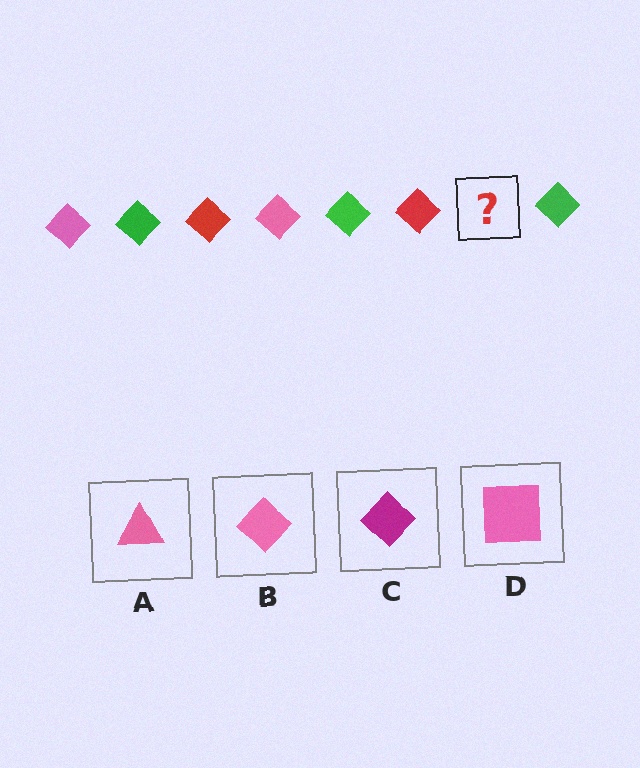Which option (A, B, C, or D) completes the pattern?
B.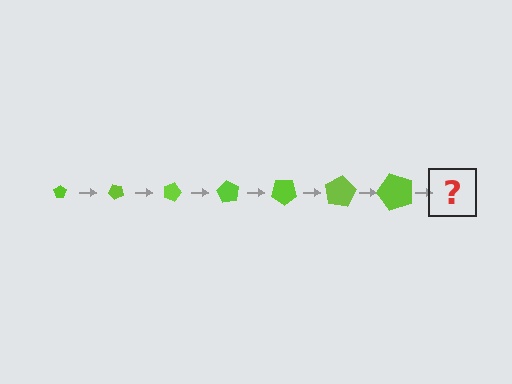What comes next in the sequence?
The next element should be a pentagon, larger than the previous one and rotated 315 degrees from the start.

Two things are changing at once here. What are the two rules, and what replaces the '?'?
The two rules are that the pentagon grows larger each step and it rotates 45 degrees each step. The '?' should be a pentagon, larger than the previous one and rotated 315 degrees from the start.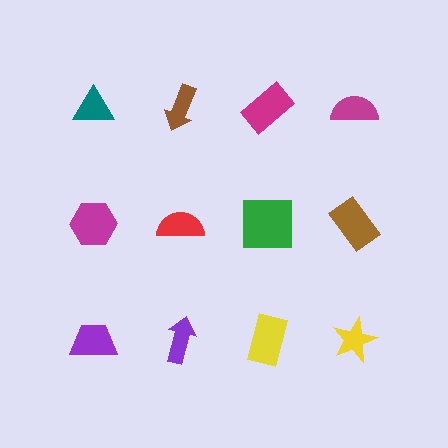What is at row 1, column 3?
A magenta rectangle.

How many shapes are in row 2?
4 shapes.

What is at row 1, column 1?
A teal triangle.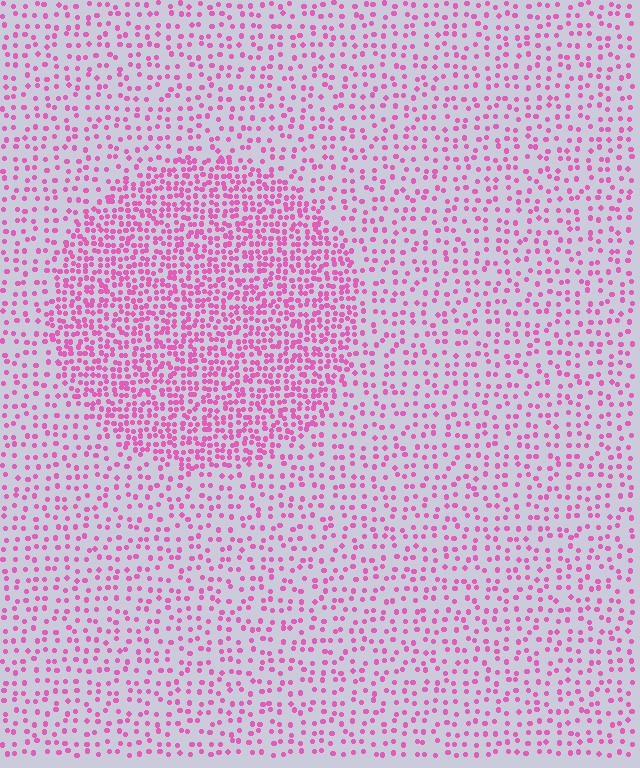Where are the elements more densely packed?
The elements are more densely packed inside the circle boundary.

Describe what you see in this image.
The image contains small pink elements arranged at two different densities. A circle-shaped region is visible where the elements are more densely packed than the surrounding area.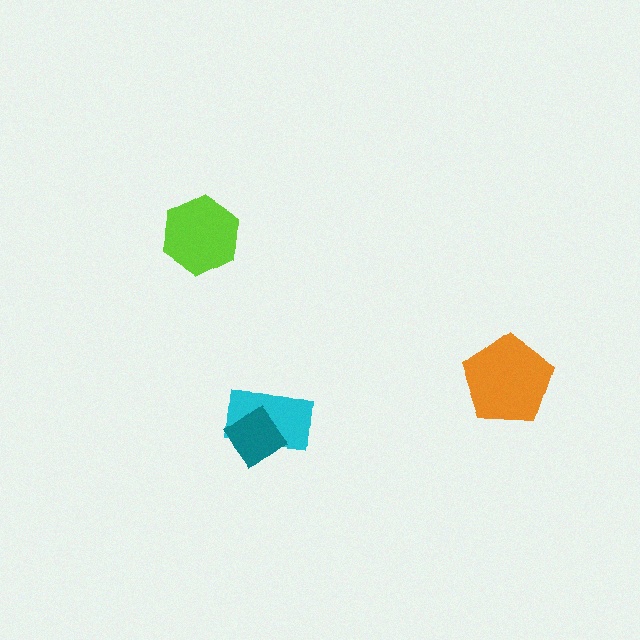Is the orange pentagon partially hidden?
No, no other shape covers it.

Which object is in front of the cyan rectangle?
The teal diamond is in front of the cyan rectangle.